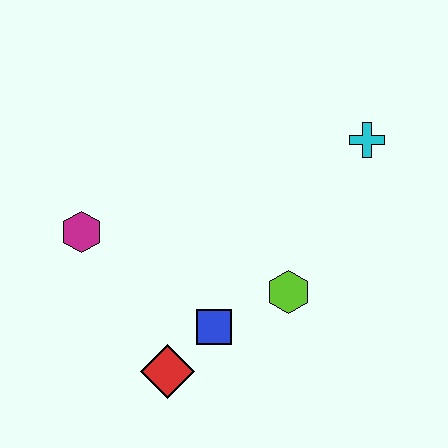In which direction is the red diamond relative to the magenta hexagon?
The red diamond is below the magenta hexagon.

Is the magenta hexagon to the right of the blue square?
No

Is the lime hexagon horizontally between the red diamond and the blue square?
No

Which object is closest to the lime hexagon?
The blue square is closest to the lime hexagon.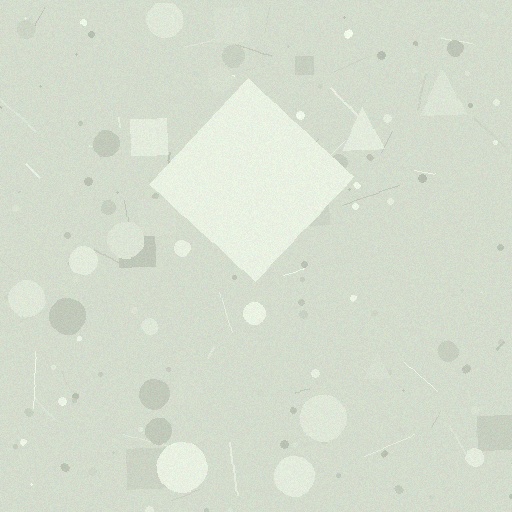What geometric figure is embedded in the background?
A diamond is embedded in the background.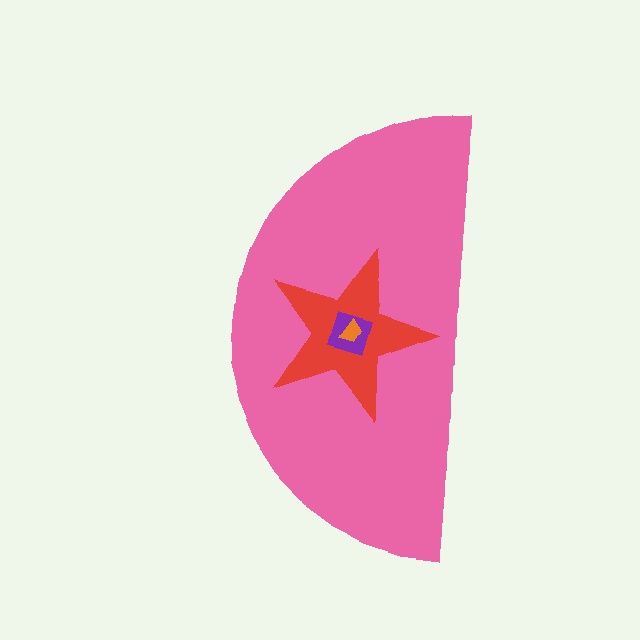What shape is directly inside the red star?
The purple square.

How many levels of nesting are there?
4.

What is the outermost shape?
The pink semicircle.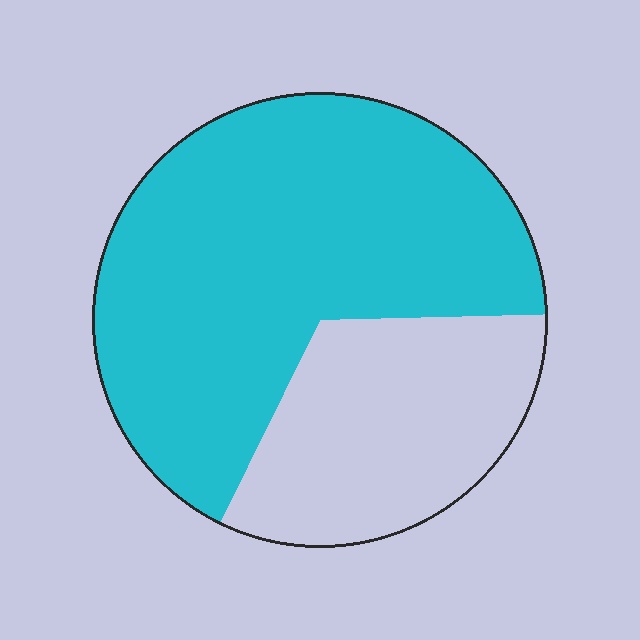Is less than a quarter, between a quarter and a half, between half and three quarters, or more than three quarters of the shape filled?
Between half and three quarters.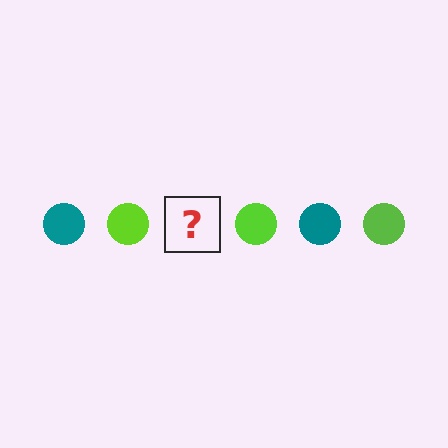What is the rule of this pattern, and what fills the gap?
The rule is that the pattern cycles through teal, lime circles. The gap should be filled with a teal circle.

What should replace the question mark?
The question mark should be replaced with a teal circle.